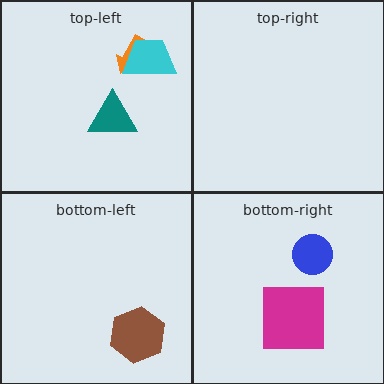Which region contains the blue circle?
The bottom-right region.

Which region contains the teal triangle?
The top-left region.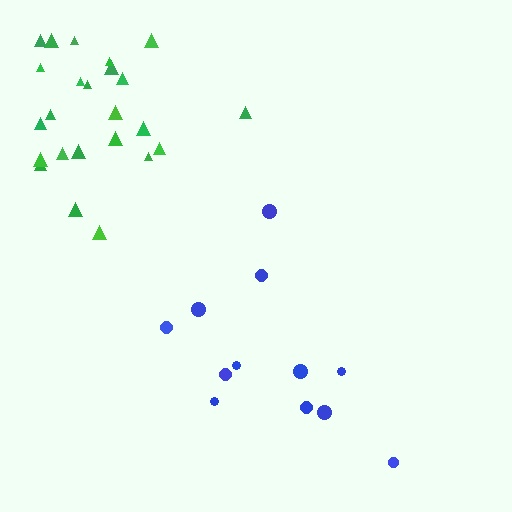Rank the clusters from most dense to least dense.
green, blue.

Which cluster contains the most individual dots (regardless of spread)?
Green (24).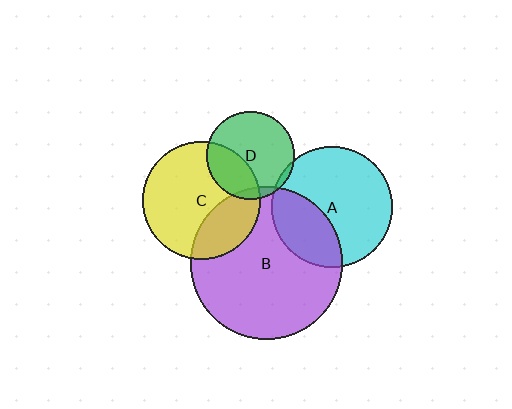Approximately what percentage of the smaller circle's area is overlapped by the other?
Approximately 5%.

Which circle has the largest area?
Circle B (purple).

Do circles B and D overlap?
Yes.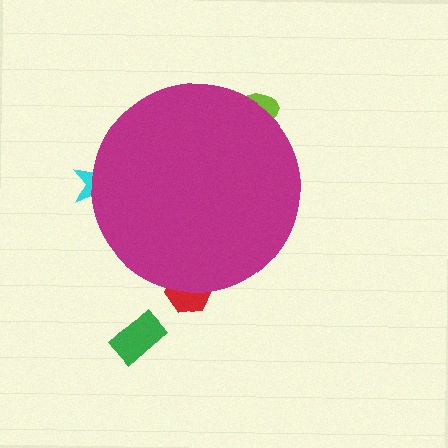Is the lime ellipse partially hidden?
Yes, the lime ellipse is partially hidden behind the magenta circle.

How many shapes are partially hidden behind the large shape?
3 shapes are partially hidden.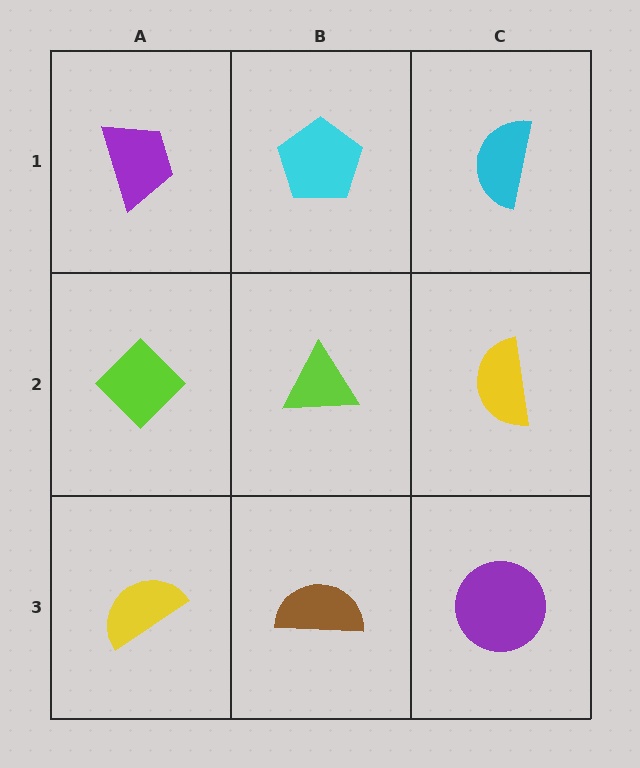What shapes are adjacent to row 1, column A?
A lime diamond (row 2, column A), a cyan pentagon (row 1, column B).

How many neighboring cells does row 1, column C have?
2.